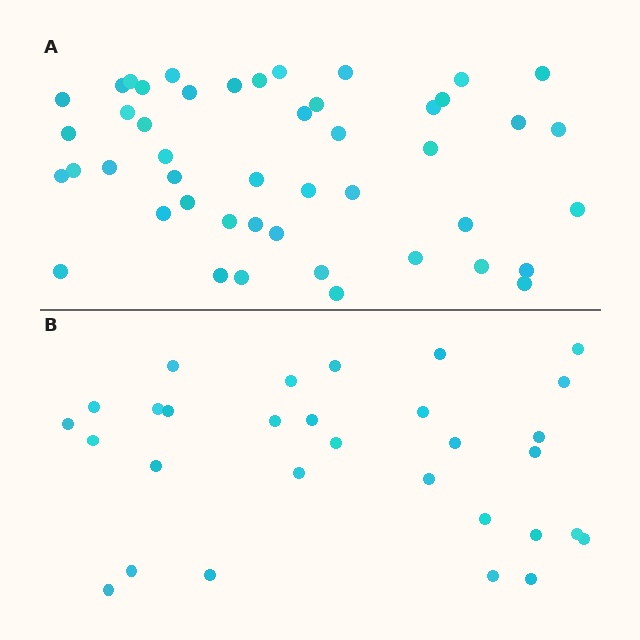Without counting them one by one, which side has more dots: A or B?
Region A (the top region) has more dots.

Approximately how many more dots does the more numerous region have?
Region A has approximately 15 more dots than region B.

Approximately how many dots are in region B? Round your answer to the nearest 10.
About 30 dots.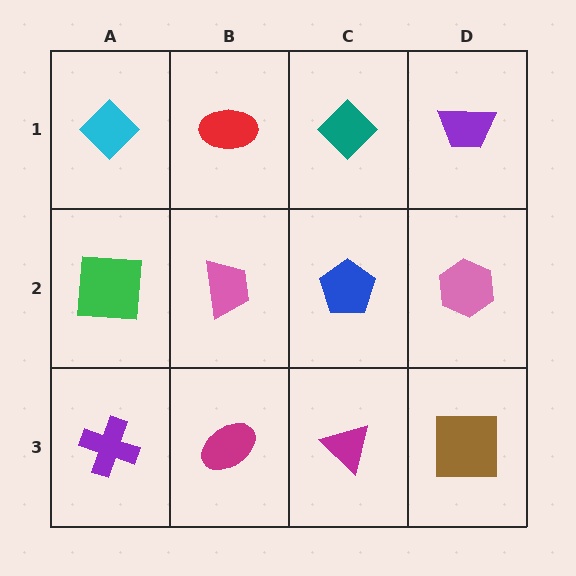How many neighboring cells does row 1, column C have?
3.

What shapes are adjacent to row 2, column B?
A red ellipse (row 1, column B), a magenta ellipse (row 3, column B), a green square (row 2, column A), a blue pentagon (row 2, column C).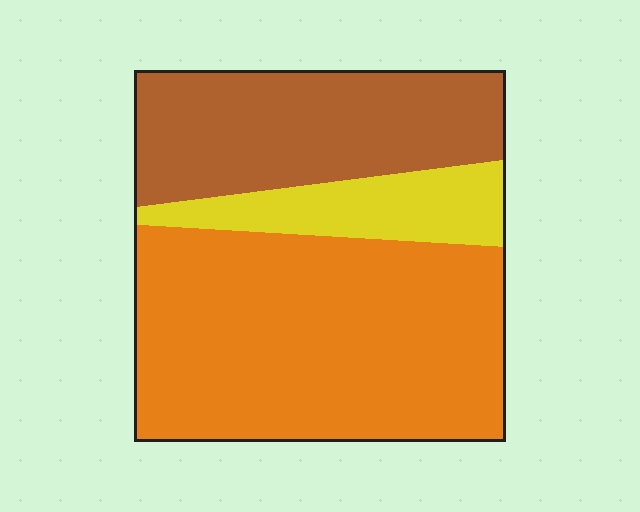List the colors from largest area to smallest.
From largest to smallest: orange, brown, yellow.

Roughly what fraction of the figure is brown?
Brown covers roughly 30% of the figure.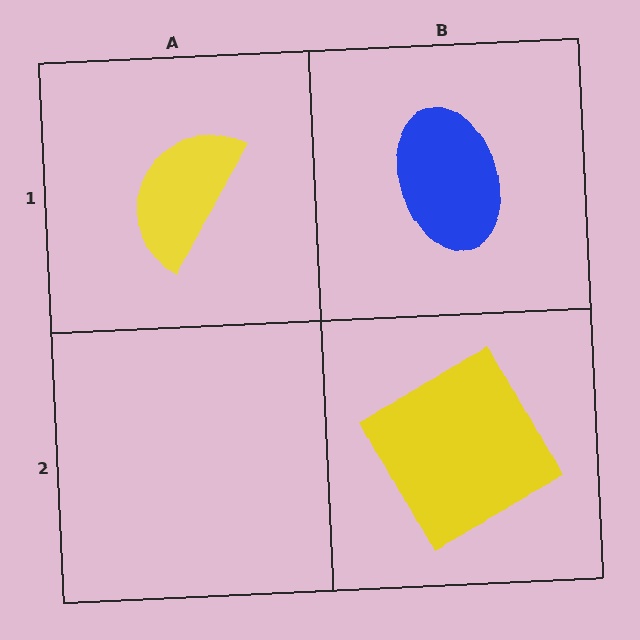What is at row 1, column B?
A blue ellipse.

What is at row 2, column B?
A yellow square.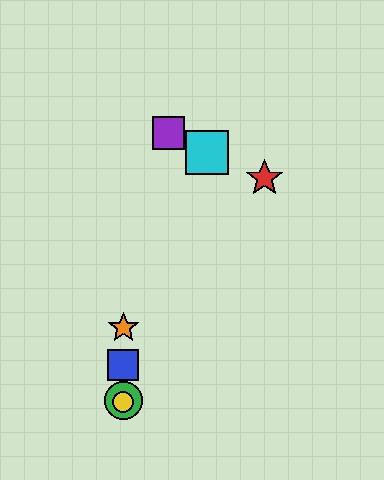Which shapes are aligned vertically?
The blue square, the green circle, the yellow circle, the orange star are aligned vertically.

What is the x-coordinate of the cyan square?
The cyan square is at x≈207.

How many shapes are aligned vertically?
4 shapes (the blue square, the green circle, the yellow circle, the orange star) are aligned vertically.